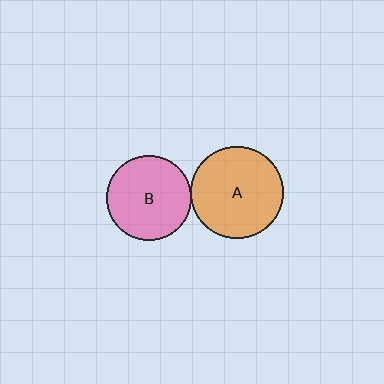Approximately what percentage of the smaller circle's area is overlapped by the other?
Approximately 5%.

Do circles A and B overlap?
Yes.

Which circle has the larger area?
Circle A (orange).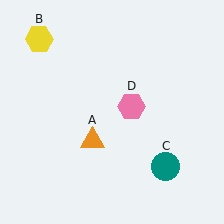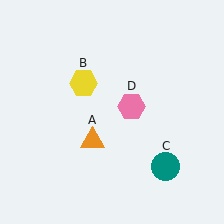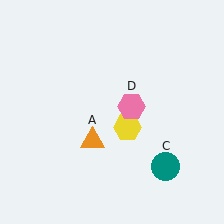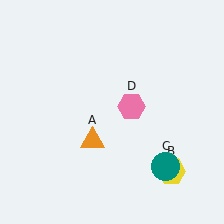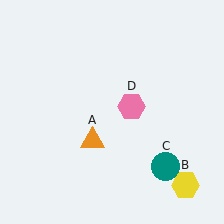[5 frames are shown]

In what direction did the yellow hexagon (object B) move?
The yellow hexagon (object B) moved down and to the right.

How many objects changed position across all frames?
1 object changed position: yellow hexagon (object B).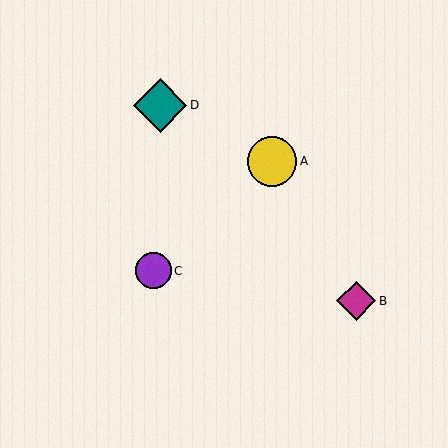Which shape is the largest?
The teal diamond (labeled D) is the largest.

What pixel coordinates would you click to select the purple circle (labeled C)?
Click at (154, 271) to select the purple circle C.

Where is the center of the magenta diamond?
The center of the magenta diamond is at (356, 301).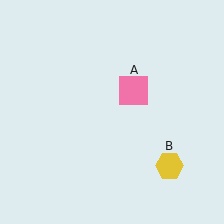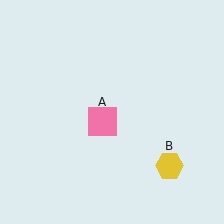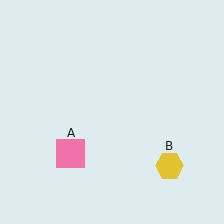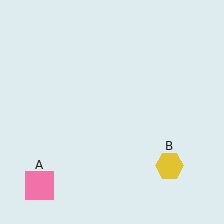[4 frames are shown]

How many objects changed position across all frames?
1 object changed position: pink square (object A).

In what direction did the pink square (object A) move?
The pink square (object A) moved down and to the left.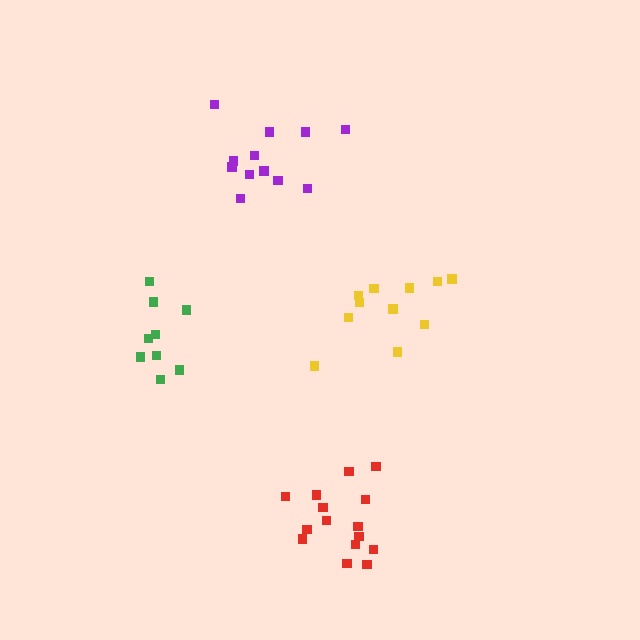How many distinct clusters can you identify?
There are 4 distinct clusters.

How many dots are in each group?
Group 1: 12 dots, Group 2: 9 dots, Group 3: 11 dots, Group 4: 15 dots (47 total).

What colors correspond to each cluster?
The clusters are colored: purple, green, yellow, red.